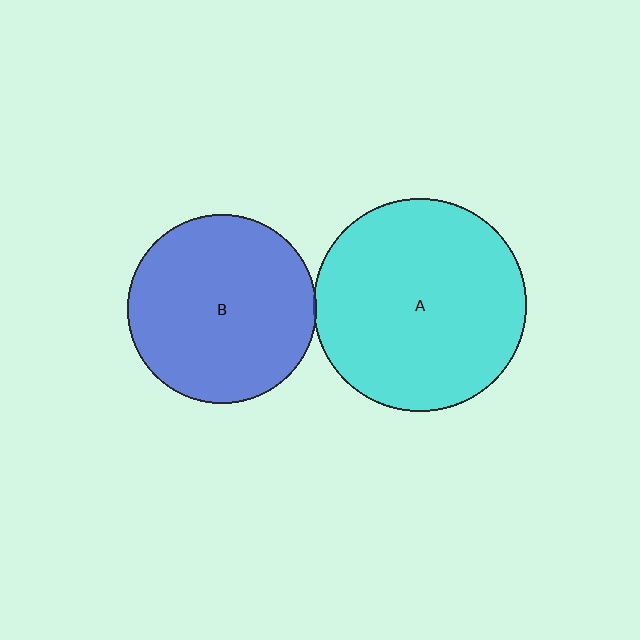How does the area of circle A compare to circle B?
Approximately 1.3 times.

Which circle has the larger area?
Circle A (cyan).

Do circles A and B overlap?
Yes.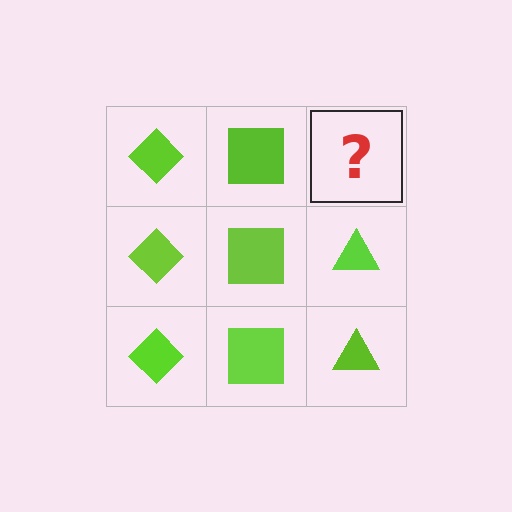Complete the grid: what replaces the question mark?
The question mark should be replaced with a lime triangle.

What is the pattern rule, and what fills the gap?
The rule is that each column has a consistent shape. The gap should be filled with a lime triangle.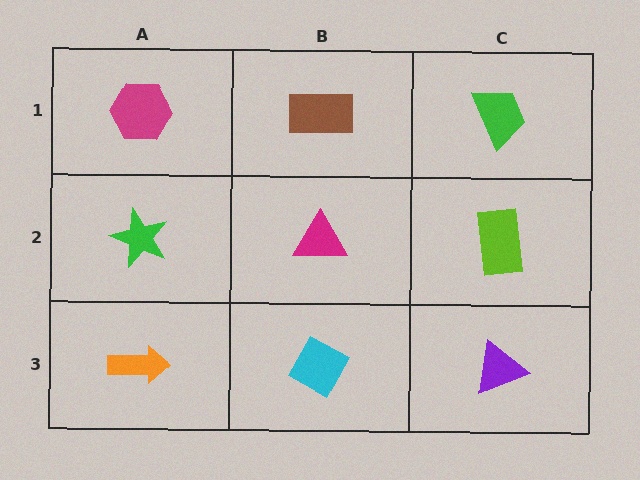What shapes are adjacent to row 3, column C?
A lime rectangle (row 2, column C), a cyan diamond (row 3, column B).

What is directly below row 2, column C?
A purple triangle.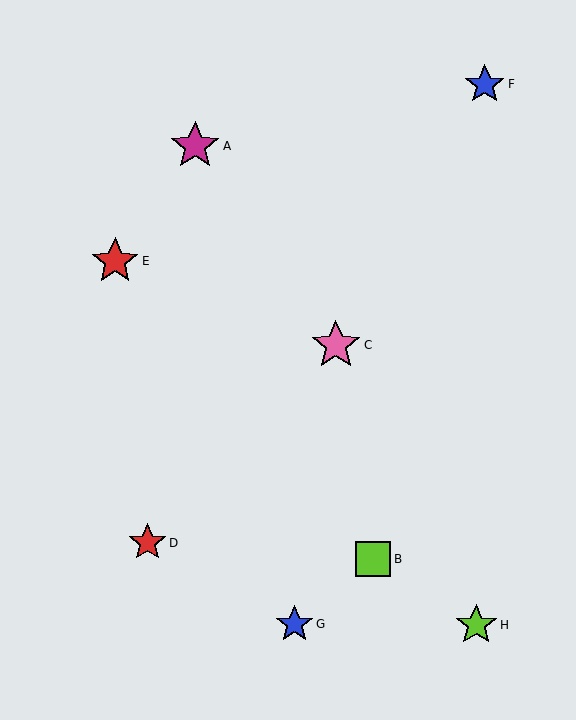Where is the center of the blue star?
The center of the blue star is at (485, 84).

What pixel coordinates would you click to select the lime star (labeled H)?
Click at (476, 625) to select the lime star H.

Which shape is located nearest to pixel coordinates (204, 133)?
The magenta star (labeled A) at (195, 146) is nearest to that location.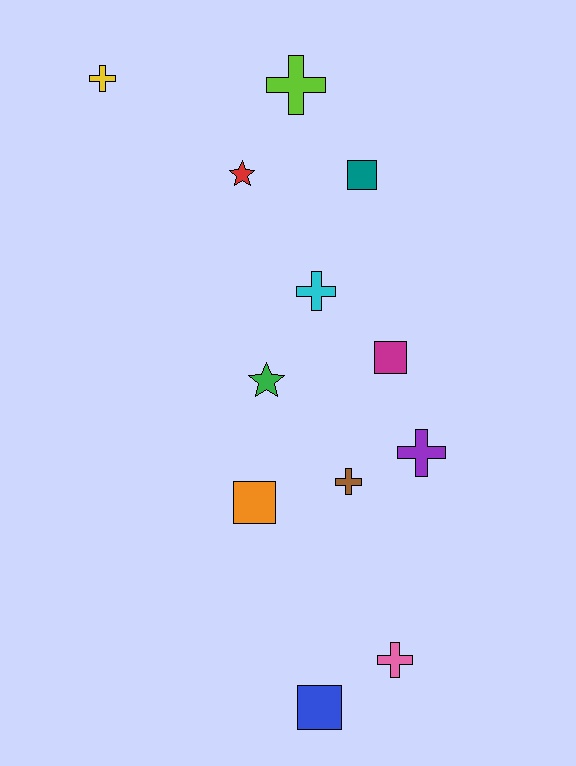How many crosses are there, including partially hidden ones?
There are 6 crosses.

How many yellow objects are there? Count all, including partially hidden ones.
There is 1 yellow object.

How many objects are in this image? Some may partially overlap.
There are 12 objects.